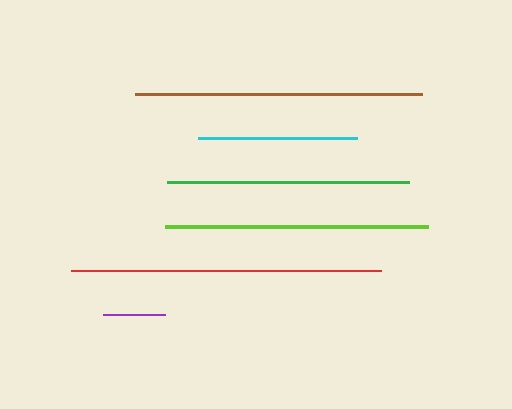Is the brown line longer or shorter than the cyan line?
The brown line is longer than the cyan line.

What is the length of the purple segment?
The purple segment is approximately 61 pixels long.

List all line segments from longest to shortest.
From longest to shortest: red, brown, lime, green, cyan, purple.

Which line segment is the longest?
The red line is the longest at approximately 311 pixels.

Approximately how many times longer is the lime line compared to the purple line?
The lime line is approximately 4.3 times the length of the purple line.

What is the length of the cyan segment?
The cyan segment is approximately 159 pixels long.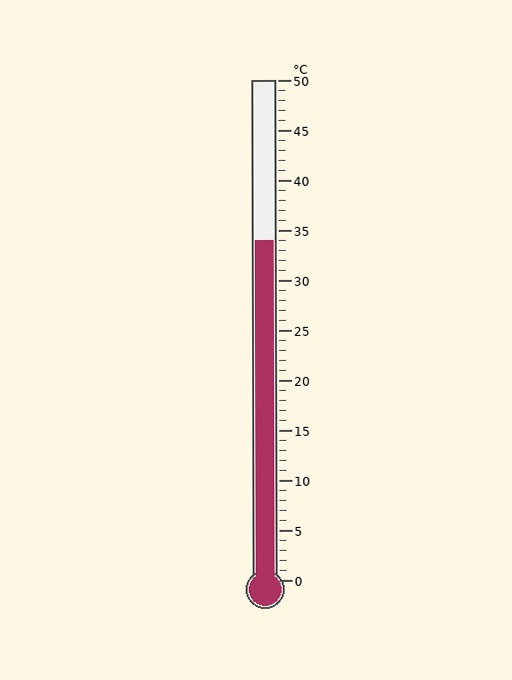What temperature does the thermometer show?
The thermometer shows approximately 34°C.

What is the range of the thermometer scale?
The thermometer scale ranges from 0°C to 50°C.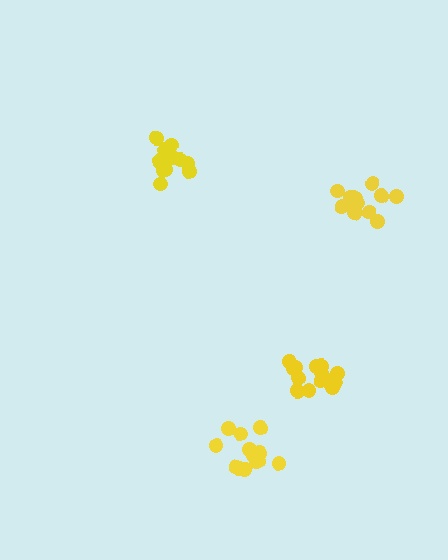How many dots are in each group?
Group 1: 12 dots, Group 2: 12 dots, Group 3: 14 dots, Group 4: 14 dots (52 total).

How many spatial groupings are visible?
There are 4 spatial groupings.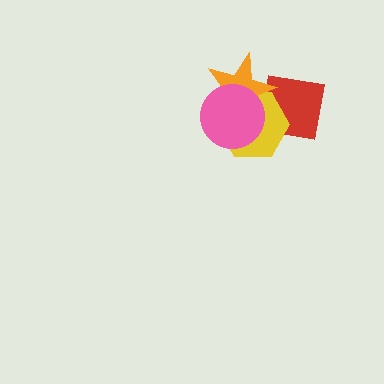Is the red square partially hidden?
Yes, it is partially covered by another shape.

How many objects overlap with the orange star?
3 objects overlap with the orange star.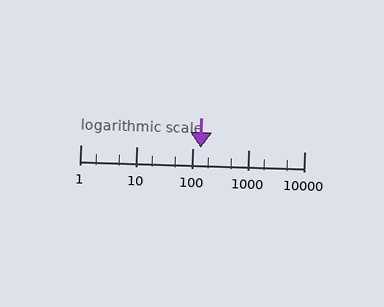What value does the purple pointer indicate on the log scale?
The pointer indicates approximately 140.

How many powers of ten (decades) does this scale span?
The scale spans 4 decades, from 1 to 10000.